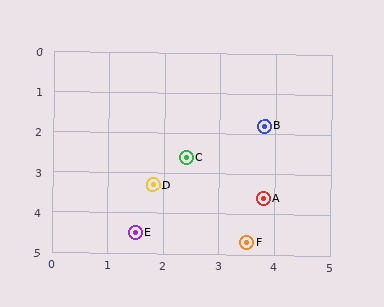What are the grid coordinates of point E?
Point E is at approximately (1.5, 4.5).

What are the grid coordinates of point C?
Point C is at approximately (2.4, 2.6).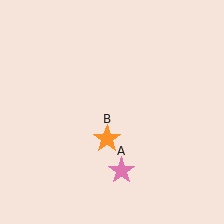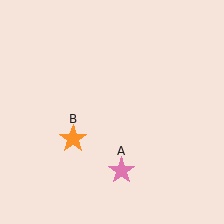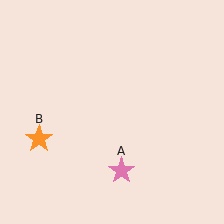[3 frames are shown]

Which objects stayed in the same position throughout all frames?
Pink star (object A) remained stationary.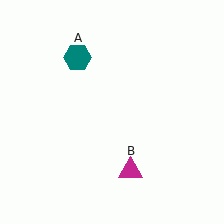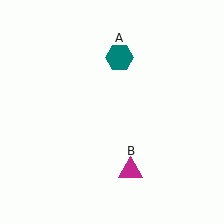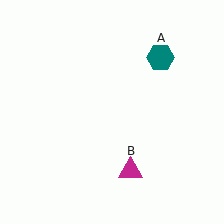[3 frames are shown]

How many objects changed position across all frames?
1 object changed position: teal hexagon (object A).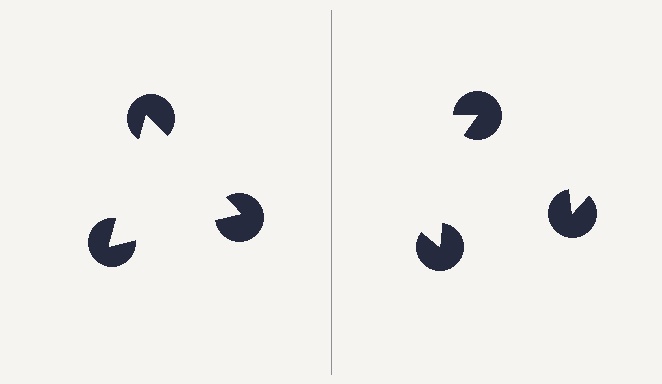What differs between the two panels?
The pac-man discs are positioned identically on both sides; only the wedge orientations differ. On the left they align to a triangle; on the right they are misaligned.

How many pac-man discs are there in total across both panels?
6 — 3 on each side.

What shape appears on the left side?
An illusory triangle.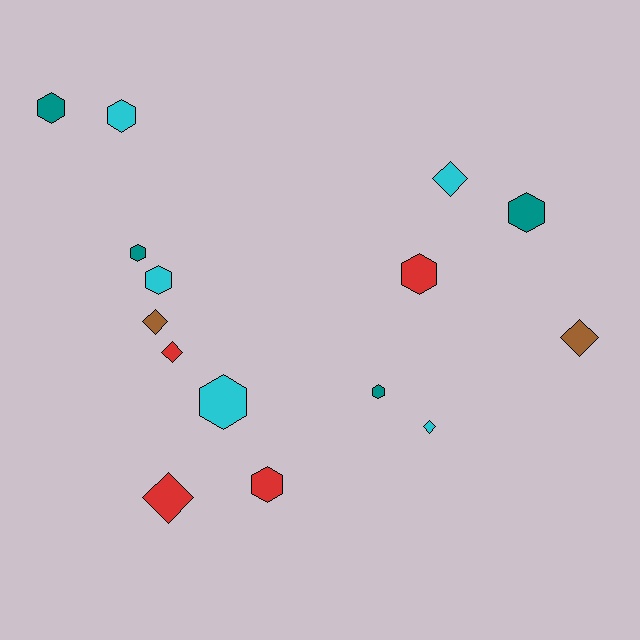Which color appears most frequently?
Cyan, with 5 objects.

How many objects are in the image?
There are 15 objects.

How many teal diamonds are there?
There are no teal diamonds.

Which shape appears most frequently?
Hexagon, with 9 objects.